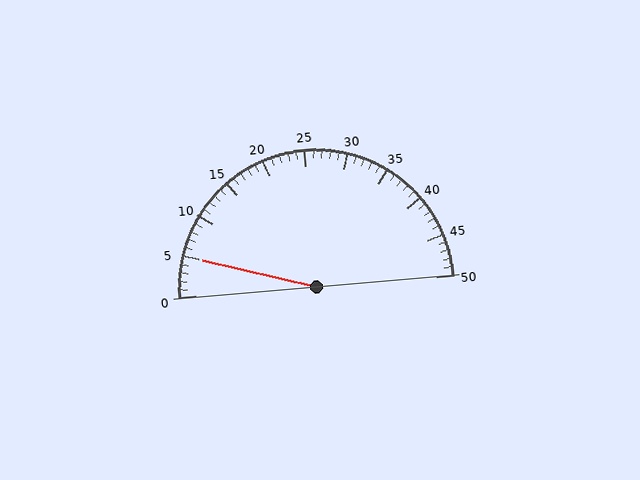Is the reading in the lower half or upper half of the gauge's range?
The reading is in the lower half of the range (0 to 50).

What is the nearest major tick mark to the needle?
The nearest major tick mark is 5.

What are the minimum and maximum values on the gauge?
The gauge ranges from 0 to 50.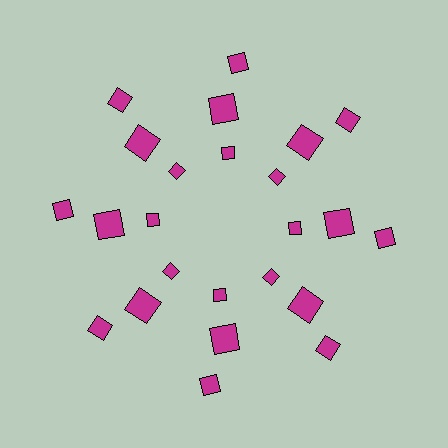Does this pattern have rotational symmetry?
Yes, this pattern has 8-fold rotational symmetry. It looks the same after rotating 45 degrees around the center.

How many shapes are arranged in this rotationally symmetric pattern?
There are 24 shapes, arranged in 8 groups of 3.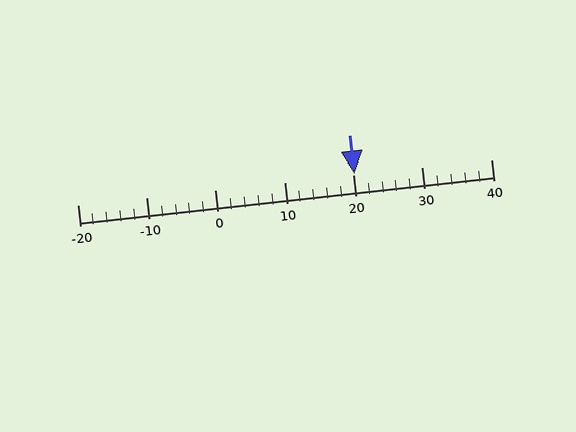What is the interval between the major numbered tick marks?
The major tick marks are spaced 10 units apart.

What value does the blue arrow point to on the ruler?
The blue arrow points to approximately 20.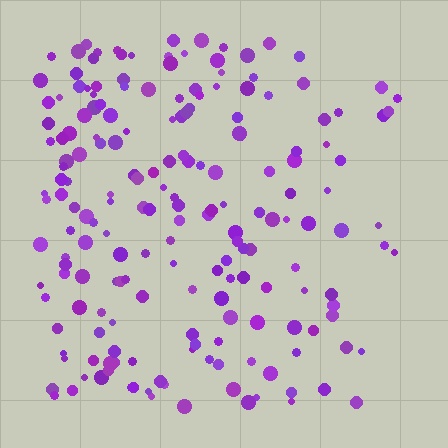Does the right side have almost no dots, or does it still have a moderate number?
Still a moderate number, just noticeably fewer than the left.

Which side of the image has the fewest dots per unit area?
The right.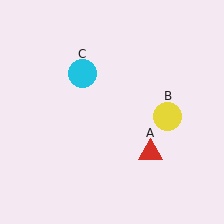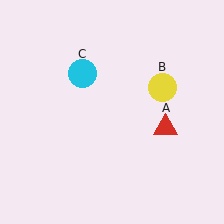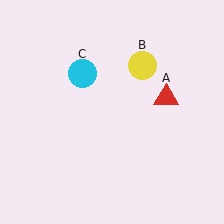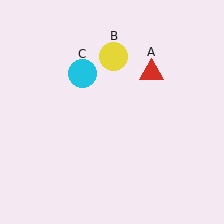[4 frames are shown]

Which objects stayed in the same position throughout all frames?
Cyan circle (object C) remained stationary.